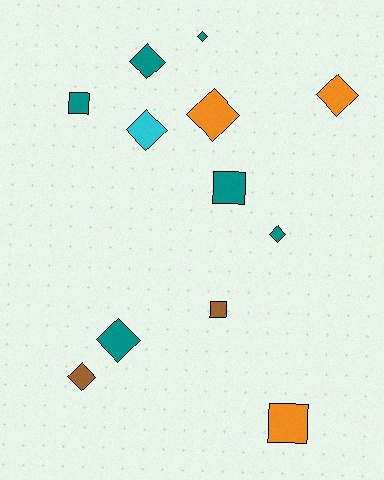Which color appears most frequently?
Teal, with 6 objects.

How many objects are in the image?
There are 12 objects.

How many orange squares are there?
There is 1 orange square.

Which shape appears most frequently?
Diamond, with 8 objects.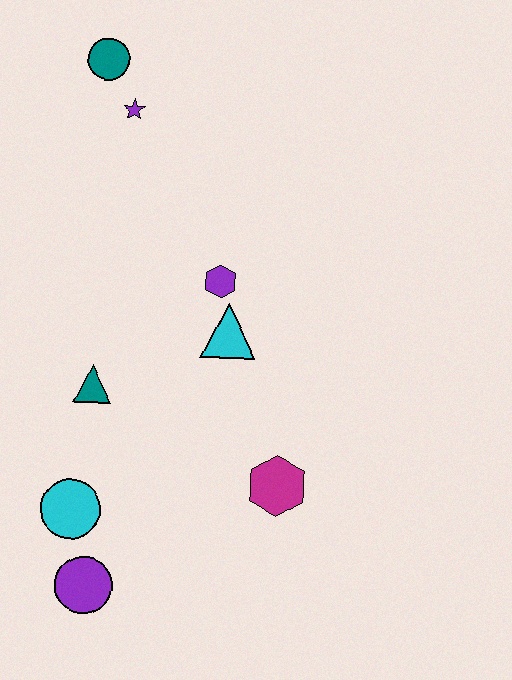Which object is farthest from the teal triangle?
The teal circle is farthest from the teal triangle.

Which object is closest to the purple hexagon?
The cyan triangle is closest to the purple hexagon.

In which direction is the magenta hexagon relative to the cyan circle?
The magenta hexagon is to the right of the cyan circle.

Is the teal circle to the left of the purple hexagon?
Yes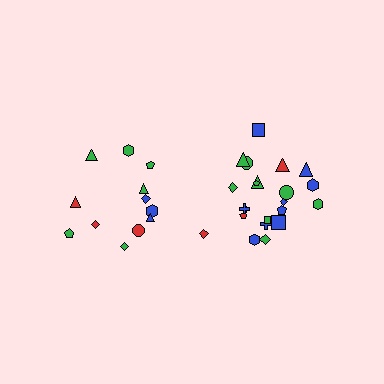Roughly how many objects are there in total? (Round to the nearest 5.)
Roughly 35 objects in total.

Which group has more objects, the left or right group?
The right group.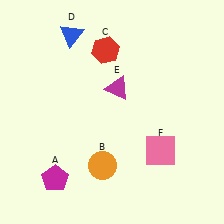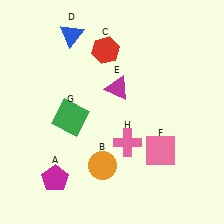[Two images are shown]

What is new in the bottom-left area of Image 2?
A green square (G) was added in the bottom-left area of Image 2.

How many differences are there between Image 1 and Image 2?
There are 2 differences between the two images.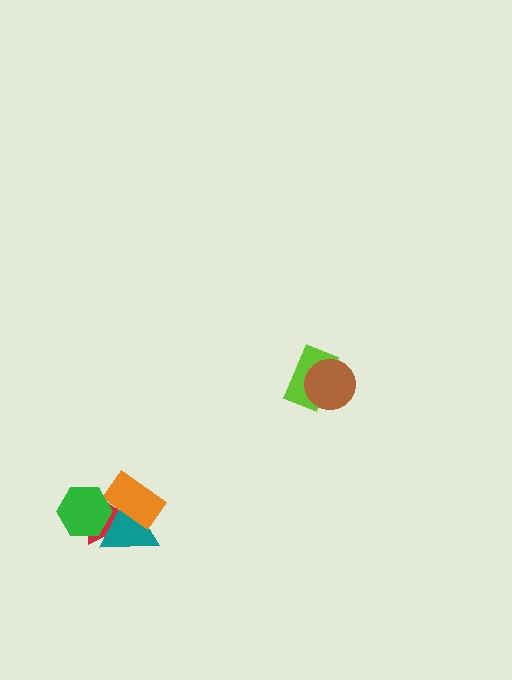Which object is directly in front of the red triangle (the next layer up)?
The teal triangle is directly in front of the red triangle.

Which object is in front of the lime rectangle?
The brown circle is in front of the lime rectangle.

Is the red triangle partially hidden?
Yes, it is partially covered by another shape.